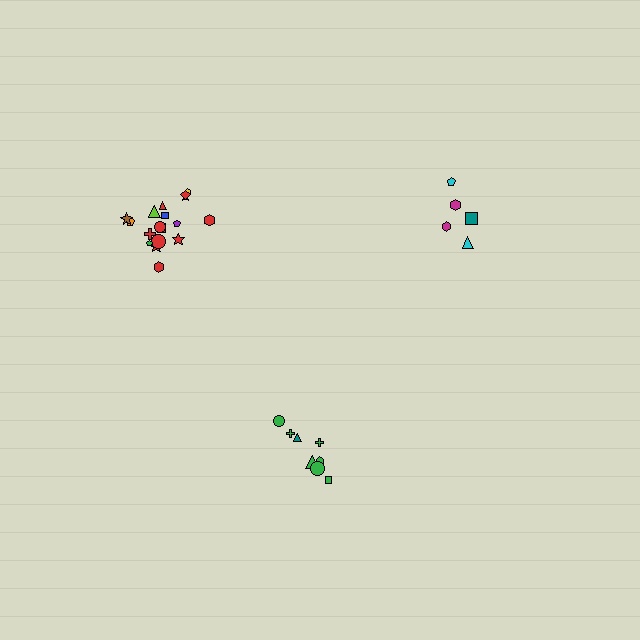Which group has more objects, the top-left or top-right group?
The top-left group.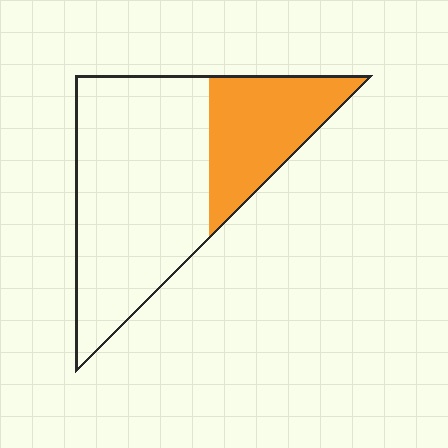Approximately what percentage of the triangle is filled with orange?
Approximately 30%.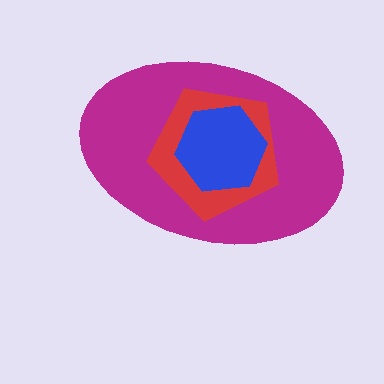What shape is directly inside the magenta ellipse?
The red pentagon.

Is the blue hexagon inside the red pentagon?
Yes.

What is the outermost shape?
The magenta ellipse.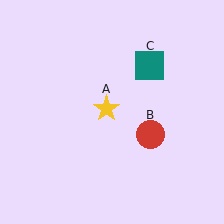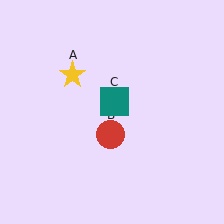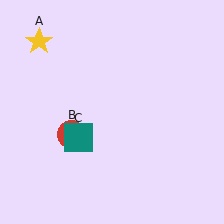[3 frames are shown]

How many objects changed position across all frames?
3 objects changed position: yellow star (object A), red circle (object B), teal square (object C).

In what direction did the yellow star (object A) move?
The yellow star (object A) moved up and to the left.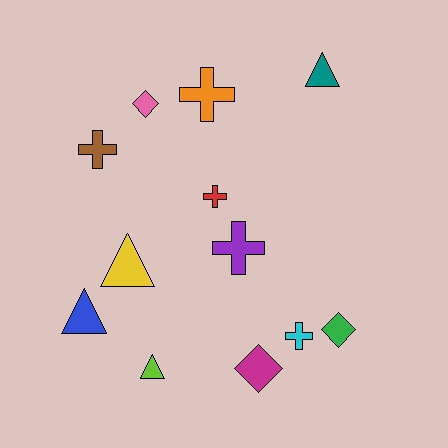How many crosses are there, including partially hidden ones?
There are 5 crosses.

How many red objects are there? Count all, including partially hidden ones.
There is 1 red object.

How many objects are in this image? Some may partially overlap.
There are 12 objects.